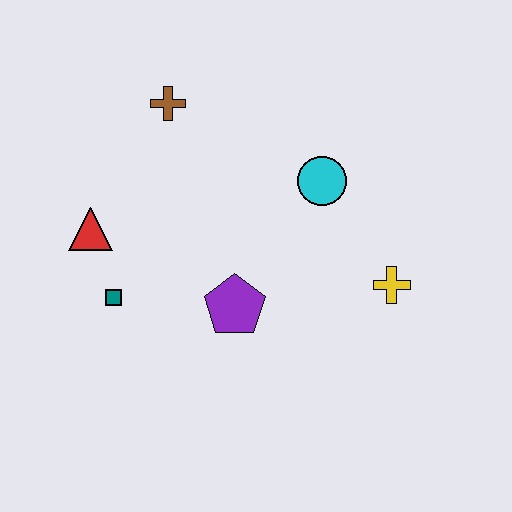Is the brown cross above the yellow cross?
Yes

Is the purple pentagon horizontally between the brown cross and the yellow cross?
Yes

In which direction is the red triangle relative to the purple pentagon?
The red triangle is to the left of the purple pentagon.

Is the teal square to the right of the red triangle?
Yes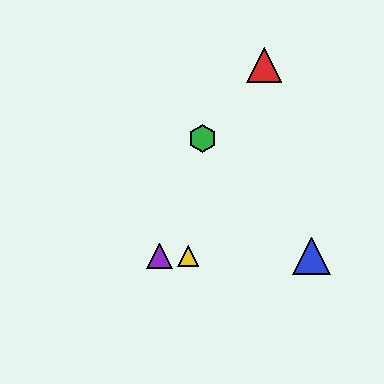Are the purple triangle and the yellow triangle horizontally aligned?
Yes, both are at y≈256.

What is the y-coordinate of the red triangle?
The red triangle is at y≈65.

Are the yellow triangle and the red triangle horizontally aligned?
No, the yellow triangle is at y≈256 and the red triangle is at y≈65.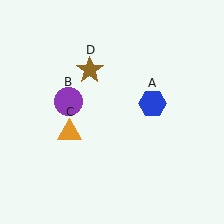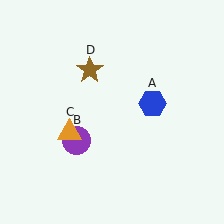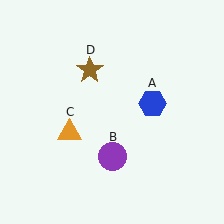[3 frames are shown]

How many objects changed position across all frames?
1 object changed position: purple circle (object B).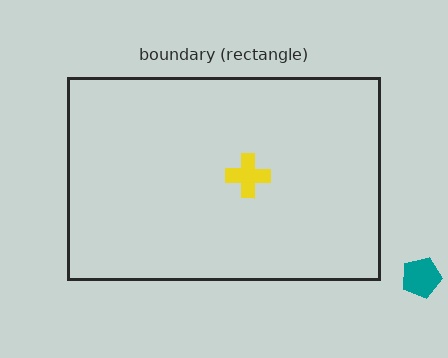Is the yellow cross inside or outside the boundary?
Inside.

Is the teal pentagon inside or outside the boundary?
Outside.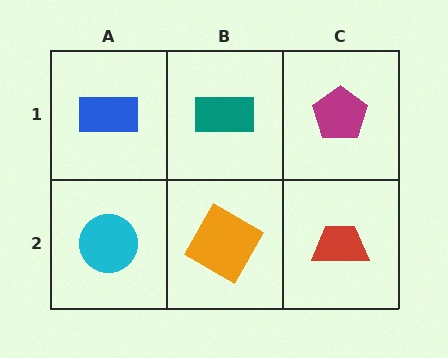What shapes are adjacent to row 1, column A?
A cyan circle (row 2, column A), a teal rectangle (row 1, column B).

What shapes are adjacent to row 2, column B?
A teal rectangle (row 1, column B), a cyan circle (row 2, column A), a red trapezoid (row 2, column C).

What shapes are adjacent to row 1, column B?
An orange square (row 2, column B), a blue rectangle (row 1, column A), a magenta pentagon (row 1, column C).